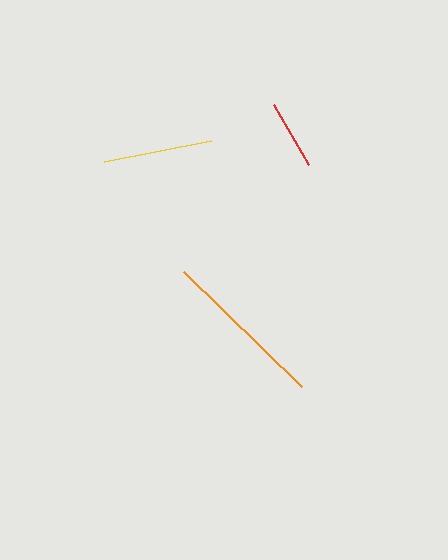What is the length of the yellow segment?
The yellow segment is approximately 110 pixels long.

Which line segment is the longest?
The orange line is the longest at approximately 164 pixels.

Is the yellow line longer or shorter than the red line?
The yellow line is longer than the red line.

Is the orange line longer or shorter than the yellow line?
The orange line is longer than the yellow line.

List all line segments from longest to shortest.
From longest to shortest: orange, yellow, red.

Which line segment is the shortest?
The red line is the shortest at approximately 69 pixels.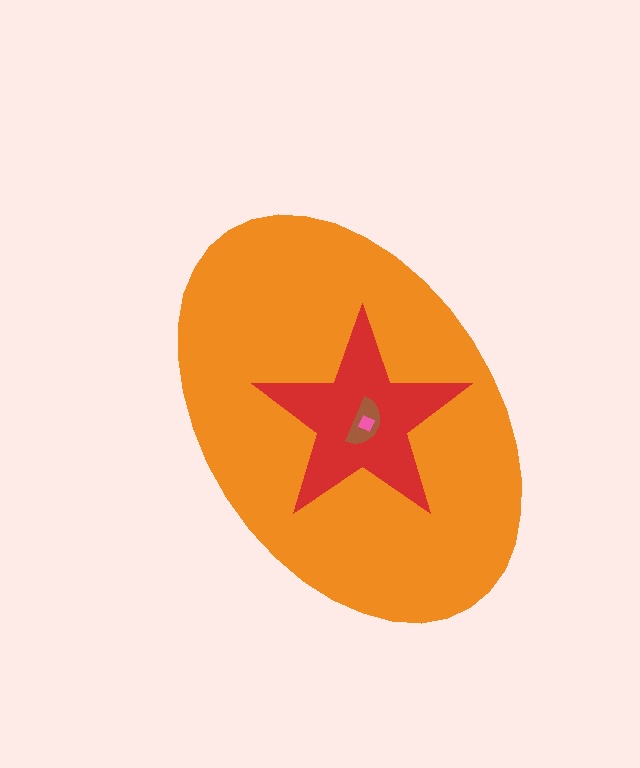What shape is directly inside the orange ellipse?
The red star.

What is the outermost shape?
The orange ellipse.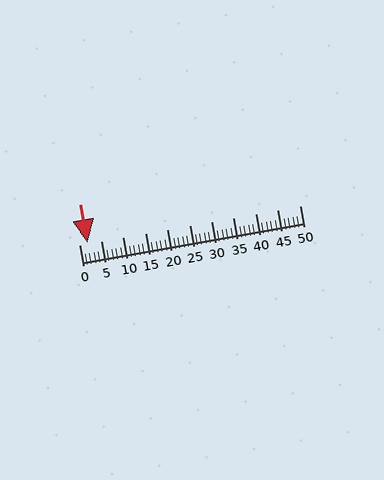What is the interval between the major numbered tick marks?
The major tick marks are spaced 5 units apart.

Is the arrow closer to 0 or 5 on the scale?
The arrow is closer to 0.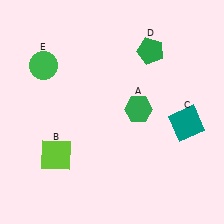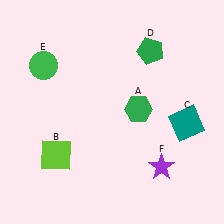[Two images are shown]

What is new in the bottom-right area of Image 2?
A purple star (F) was added in the bottom-right area of Image 2.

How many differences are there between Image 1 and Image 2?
There is 1 difference between the two images.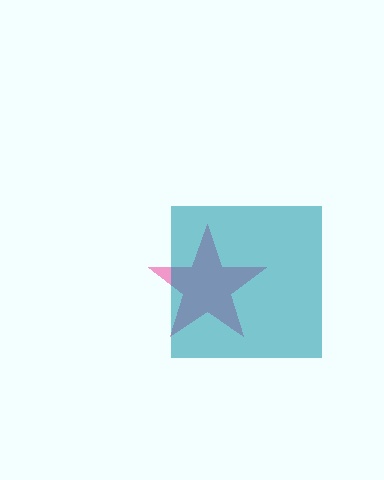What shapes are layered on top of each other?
The layered shapes are: a pink star, a teal square.